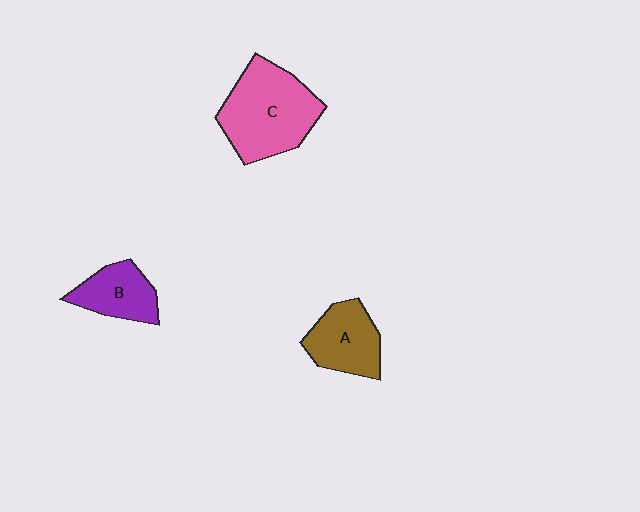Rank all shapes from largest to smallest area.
From largest to smallest: C (pink), A (brown), B (purple).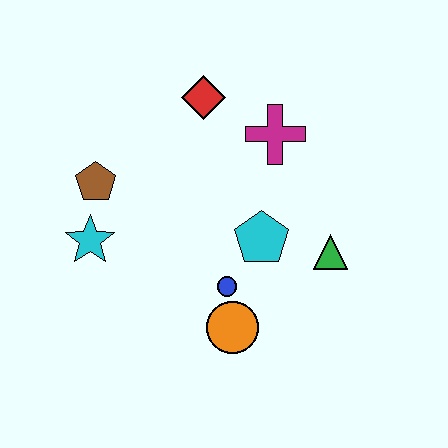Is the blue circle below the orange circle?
No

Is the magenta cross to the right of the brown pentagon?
Yes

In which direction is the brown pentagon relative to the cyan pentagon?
The brown pentagon is to the left of the cyan pentagon.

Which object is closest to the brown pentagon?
The cyan star is closest to the brown pentagon.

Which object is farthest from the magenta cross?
The cyan star is farthest from the magenta cross.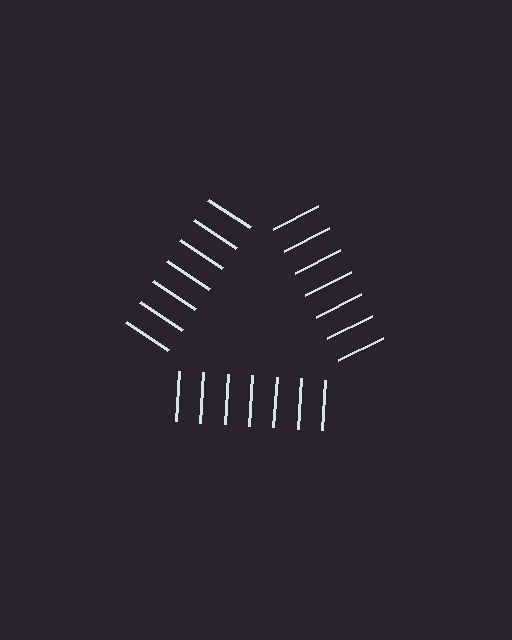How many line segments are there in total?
21 — 7 along each of the 3 edges.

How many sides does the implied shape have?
3 sides — the line-ends trace a triangle.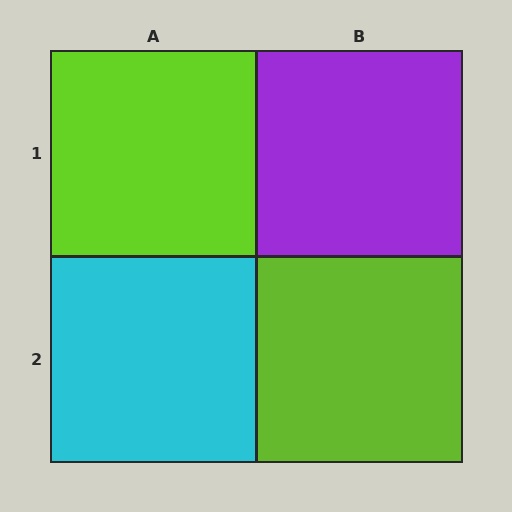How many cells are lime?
2 cells are lime.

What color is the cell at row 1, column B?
Purple.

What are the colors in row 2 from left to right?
Cyan, lime.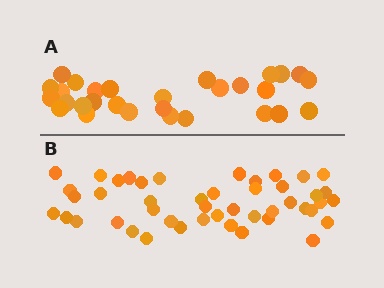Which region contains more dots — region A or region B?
Region B (the bottom region) has more dots.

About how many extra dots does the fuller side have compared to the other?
Region B has approximately 15 more dots than region A.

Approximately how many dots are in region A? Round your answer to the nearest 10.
About 30 dots. (The exact count is 29, which rounds to 30.)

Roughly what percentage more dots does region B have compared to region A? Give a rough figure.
About 60% more.